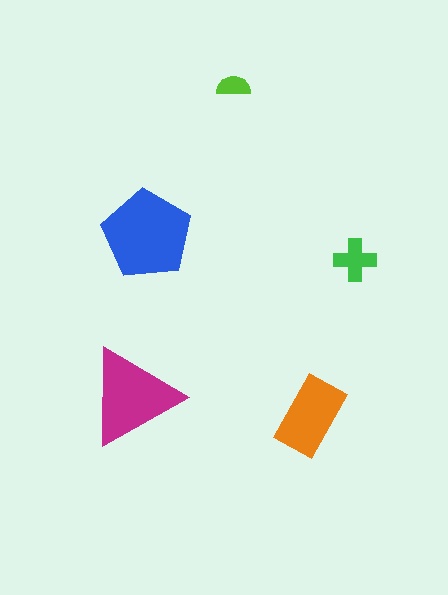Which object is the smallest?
The lime semicircle.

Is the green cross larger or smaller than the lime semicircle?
Larger.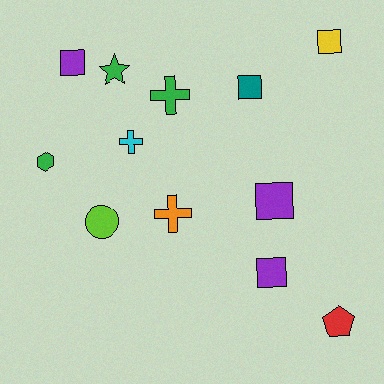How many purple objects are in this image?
There are 3 purple objects.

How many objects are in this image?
There are 12 objects.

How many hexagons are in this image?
There is 1 hexagon.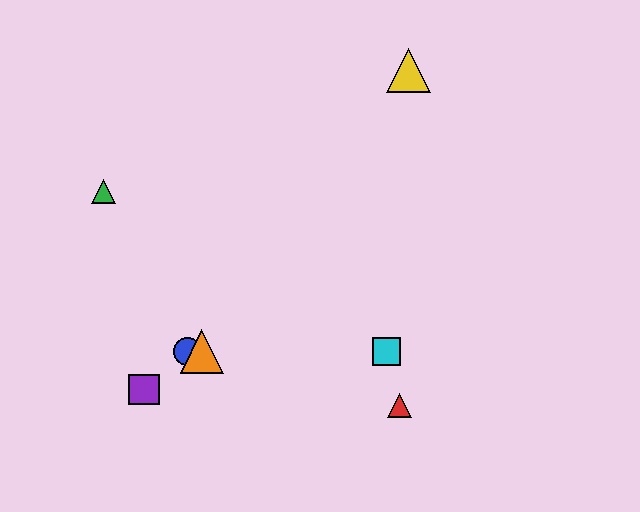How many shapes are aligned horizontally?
3 shapes (the blue circle, the orange triangle, the cyan square) are aligned horizontally.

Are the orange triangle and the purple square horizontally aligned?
No, the orange triangle is at y≈351 and the purple square is at y≈389.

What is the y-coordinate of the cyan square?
The cyan square is at y≈351.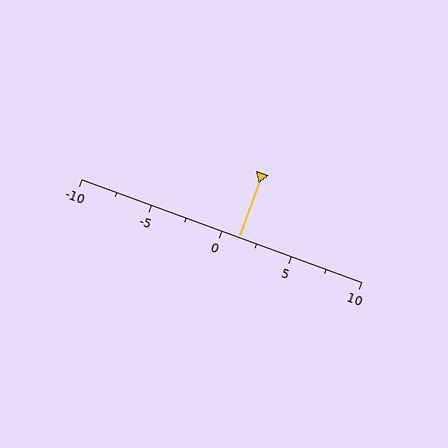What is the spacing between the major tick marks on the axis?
The major ticks are spaced 5 apart.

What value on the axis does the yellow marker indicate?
The marker indicates approximately 1.2.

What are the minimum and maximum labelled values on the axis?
The axis runs from -10 to 10.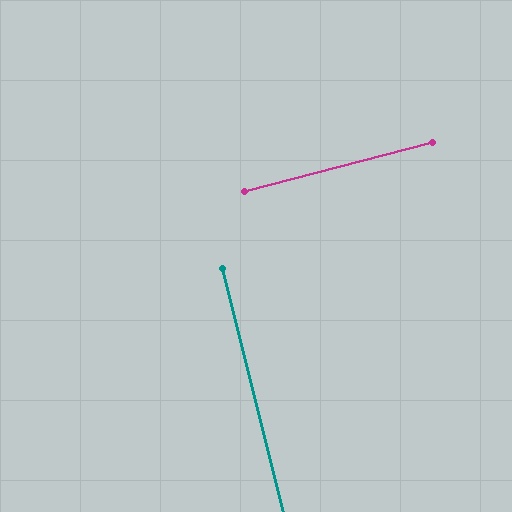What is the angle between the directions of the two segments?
Approximately 89 degrees.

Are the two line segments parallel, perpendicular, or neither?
Perpendicular — they meet at approximately 89°.